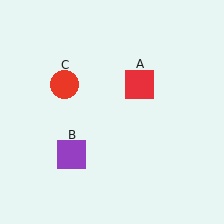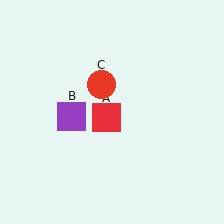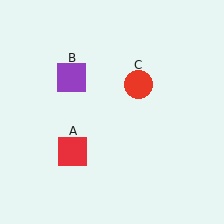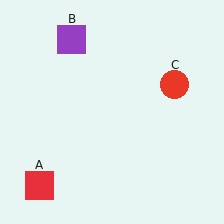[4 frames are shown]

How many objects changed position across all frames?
3 objects changed position: red square (object A), purple square (object B), red circle (object C).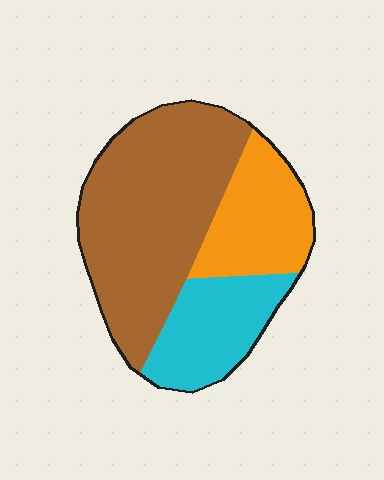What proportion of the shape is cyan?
Cyan takes up less than a quarter of the shape.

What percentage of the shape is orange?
Orange takes up about one quarter (1/4) of the shape.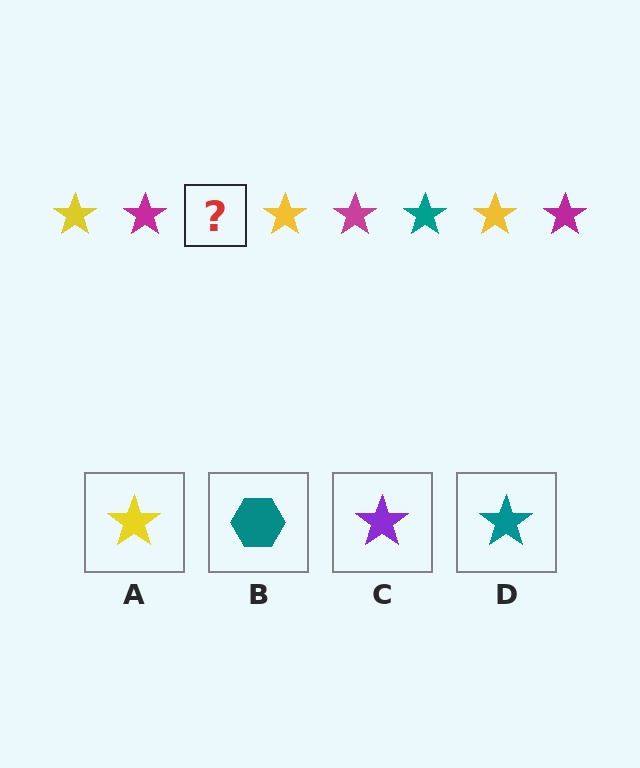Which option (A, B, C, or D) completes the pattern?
D.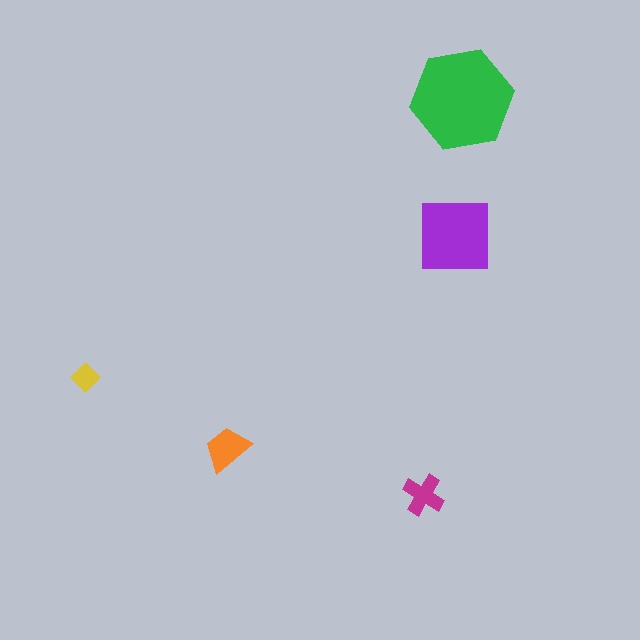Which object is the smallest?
The yellow diamond.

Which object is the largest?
The green hexagon.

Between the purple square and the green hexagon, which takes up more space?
The green hexagon.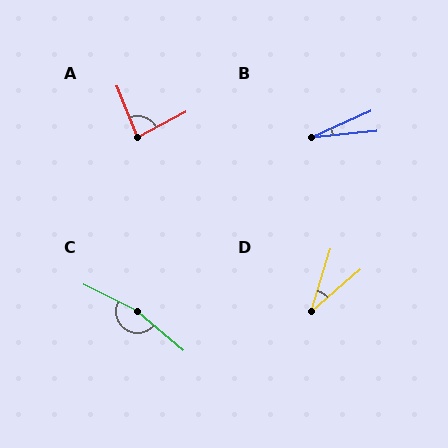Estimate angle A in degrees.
Approximately 84 degrees.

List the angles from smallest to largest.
B (18°), D (32°), A (84°), C (166°).